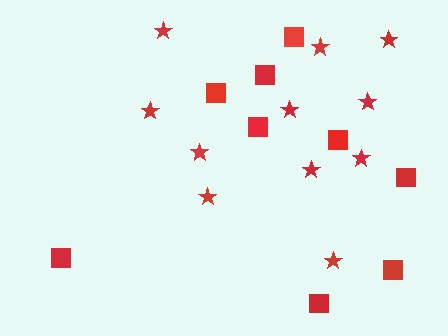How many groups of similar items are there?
There are 2 groups: one group of stars (11) and one group of squares (9).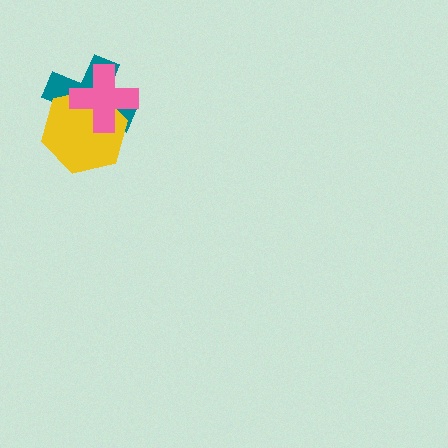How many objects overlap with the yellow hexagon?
2 objects overlap with the yellow hexagon.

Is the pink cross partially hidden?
No, no other shape covers it.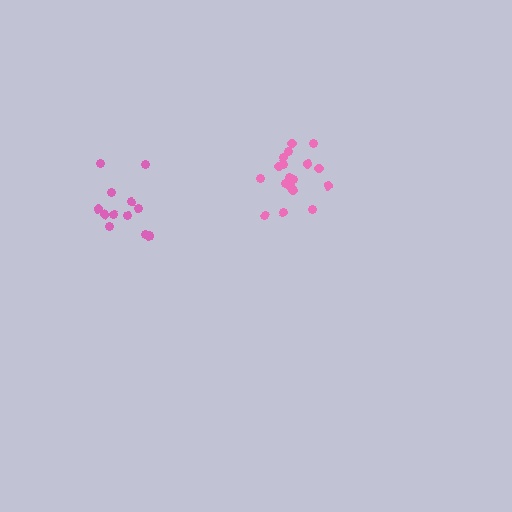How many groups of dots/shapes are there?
There are 2 groups.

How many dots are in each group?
Group 1: 18 dots, Group 2: 13 dots (31 total).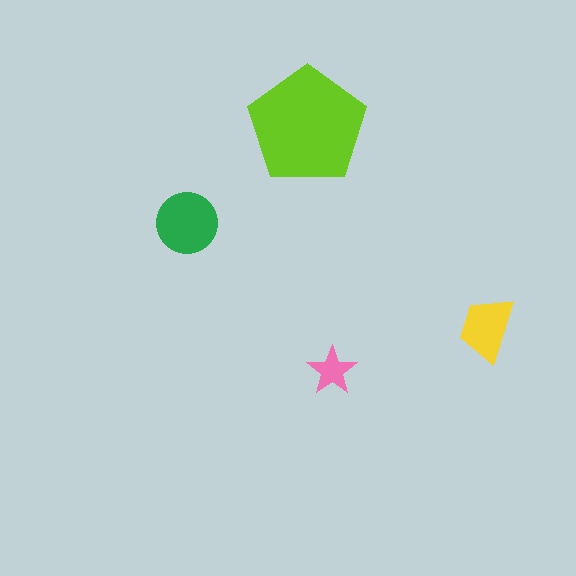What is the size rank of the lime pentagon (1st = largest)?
1st.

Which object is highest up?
The lime pentagon is topmost.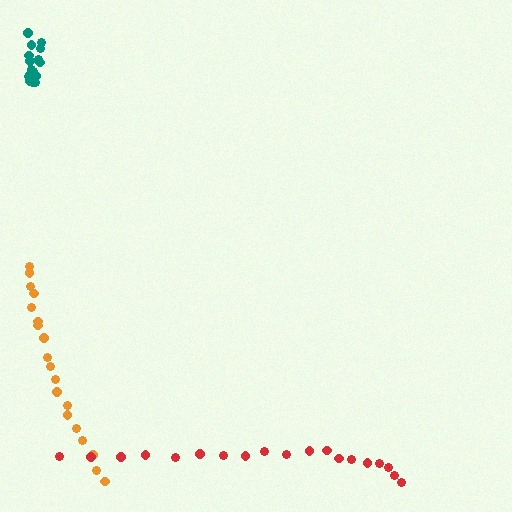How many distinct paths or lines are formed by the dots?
There are 3 distinct paths.